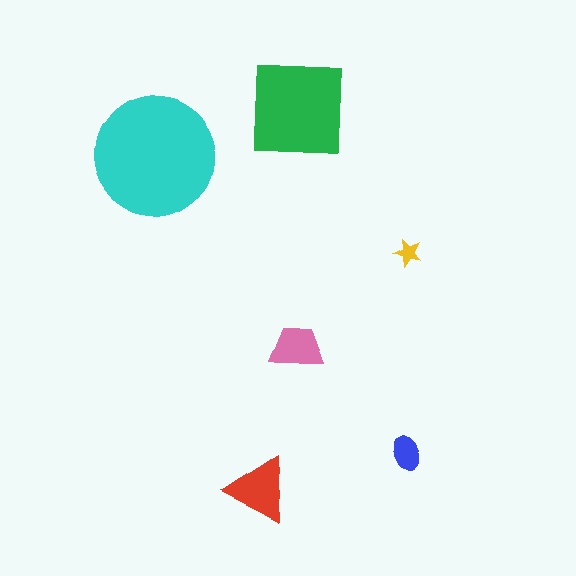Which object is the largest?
The cyan circle.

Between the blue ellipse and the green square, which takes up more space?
The green square.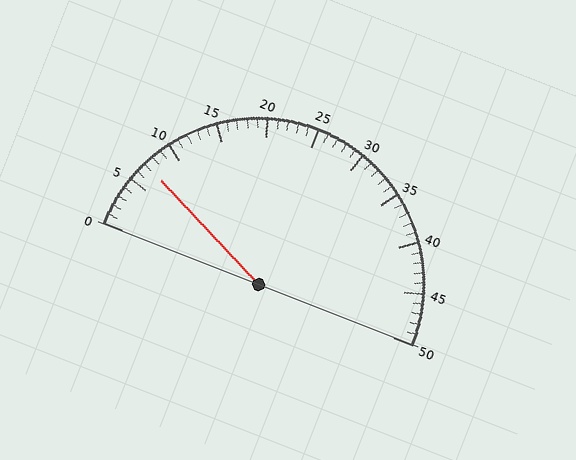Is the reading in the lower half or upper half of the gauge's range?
The reading is in the lower half of the range (0 to 50).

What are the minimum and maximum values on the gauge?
The gauge ranges from 0 to 50.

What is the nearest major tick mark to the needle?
The nearest major tick mark is 5.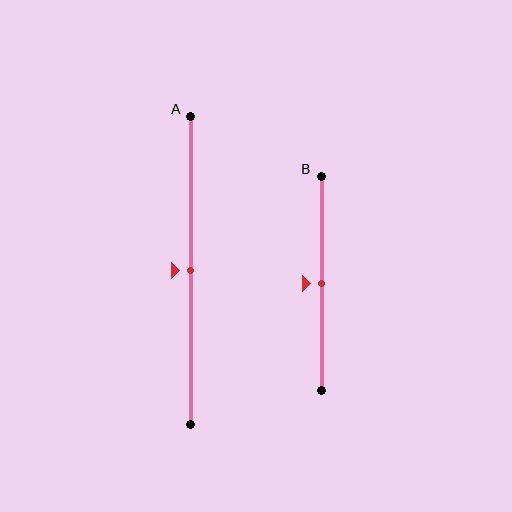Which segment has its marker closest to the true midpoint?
Segment A has its marker closest to the true midpoint.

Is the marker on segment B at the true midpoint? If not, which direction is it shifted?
Yes, the marker on segment B is at the true midpoint.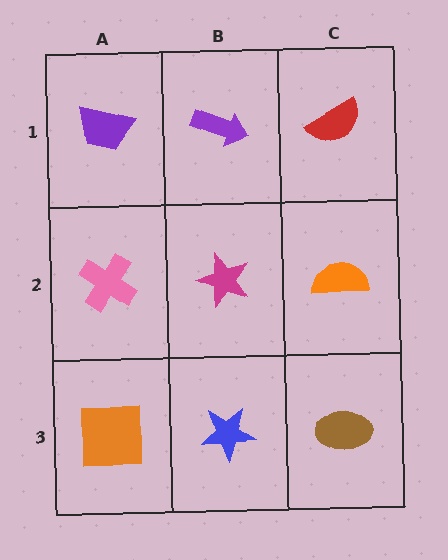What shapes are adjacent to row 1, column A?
A pink cross (row 2, column A), a purple arrow (row 1, column B).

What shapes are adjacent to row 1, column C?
An orange semicircle (row 2, column C), a purple arrow (row 1, column B).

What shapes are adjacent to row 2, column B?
A purple arrow (row 1, column B), a blue star (row 3, column B), a pink cross (row 2, column A), an orange semicircle (row 2, column C).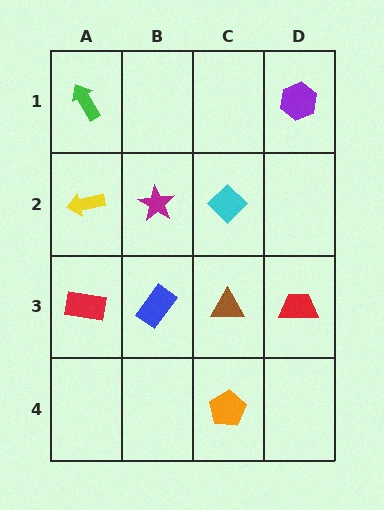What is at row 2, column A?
A yellow arrow.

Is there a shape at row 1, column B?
No, that cell is empty.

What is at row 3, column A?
A red rectangle.